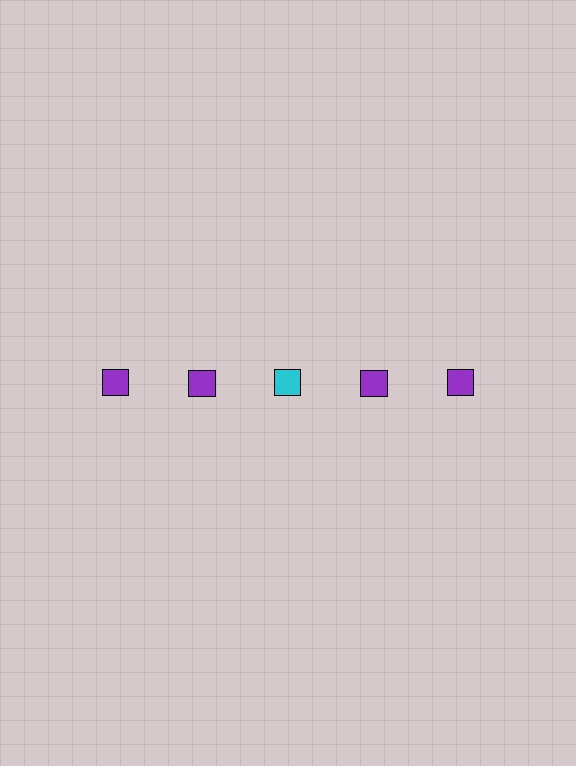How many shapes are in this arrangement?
There are 5 shapes arranged in a grid pattern.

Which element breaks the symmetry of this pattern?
The cyan square in the top row, center column breaks the symmetry. All other shapes are purple squares.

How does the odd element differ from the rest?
It has a different color: cyan instead of purple.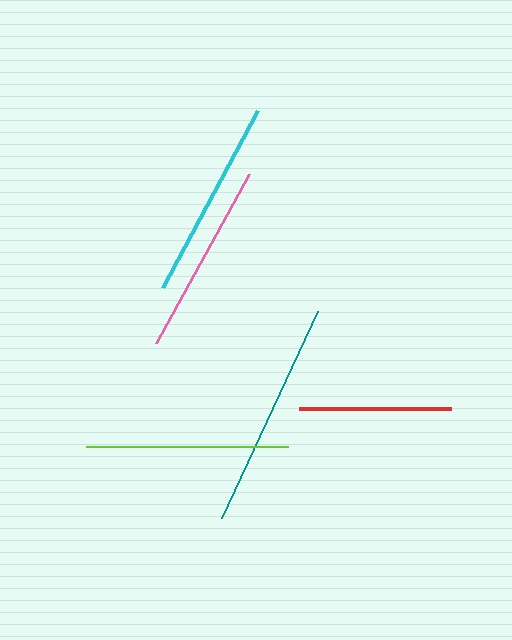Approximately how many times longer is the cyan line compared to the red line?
The cyan line is approximately 1.3 times the length of the red line.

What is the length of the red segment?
The red segment is approximately 152 pixels long.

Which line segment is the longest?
The teal line is the longest at approximately 229 pixels.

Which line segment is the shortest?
The red line is the shortest at approximately 152 pixels.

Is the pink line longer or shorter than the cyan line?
The cyan line is longer than the pink line.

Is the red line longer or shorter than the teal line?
The teal line is longer than the red line.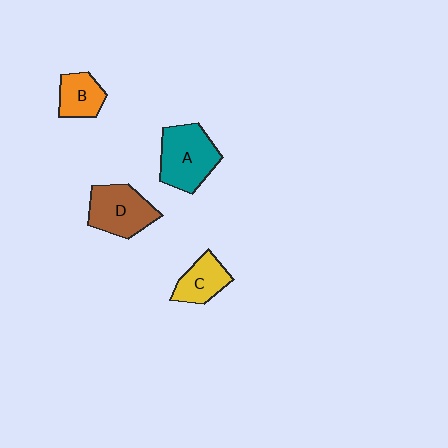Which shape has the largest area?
Shape A (teal).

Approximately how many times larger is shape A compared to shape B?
Approximately 1.8 times.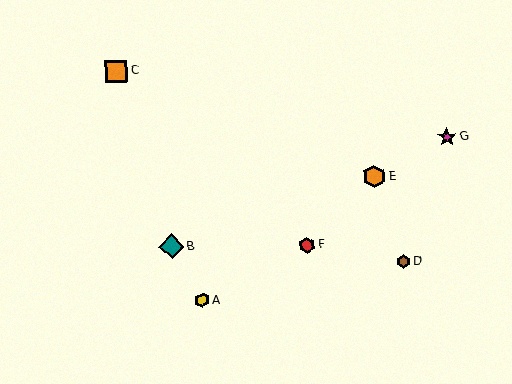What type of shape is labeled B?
Shape B is a teal diamond.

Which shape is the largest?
The teal diamond (labeled B) is the largest.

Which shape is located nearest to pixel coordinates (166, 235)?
The teal diamond (labeled B) at (171, 246) is nearest to that location.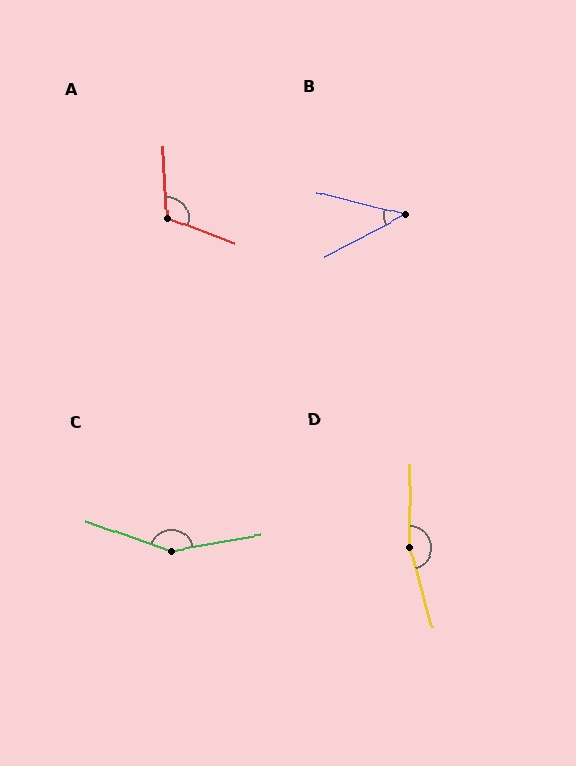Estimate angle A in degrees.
Approximately 114 degrees.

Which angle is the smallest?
B, at approximately 42 degrees.